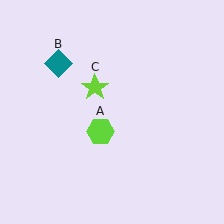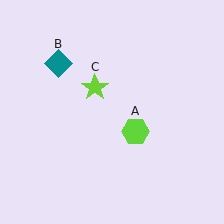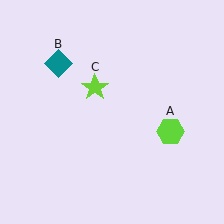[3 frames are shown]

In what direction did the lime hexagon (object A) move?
The lime hexagon (object A) moved right.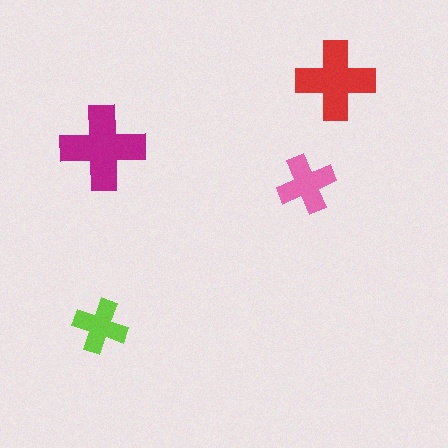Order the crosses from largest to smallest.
the magenta one, the red one, the pink one, the lime one.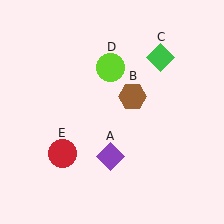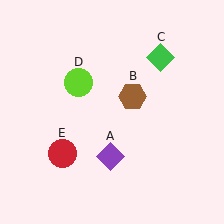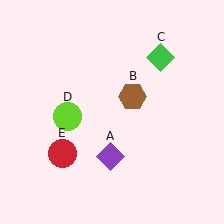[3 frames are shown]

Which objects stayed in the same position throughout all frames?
Purple diamond (object A) and brown hexagon (object B) and green diamond (object C) and red circle (object E) remained stationary.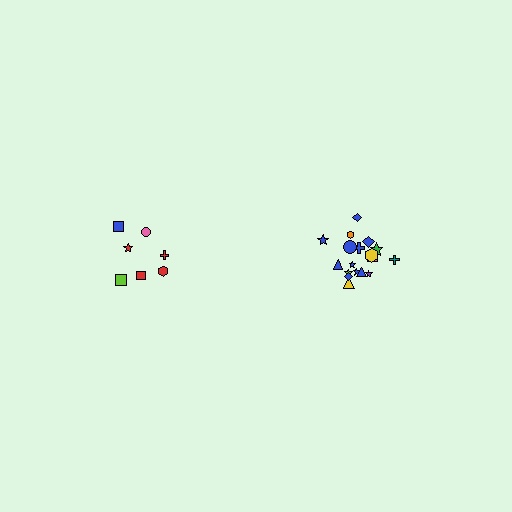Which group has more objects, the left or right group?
The right group.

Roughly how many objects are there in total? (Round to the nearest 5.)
Roughly 25 objects in total.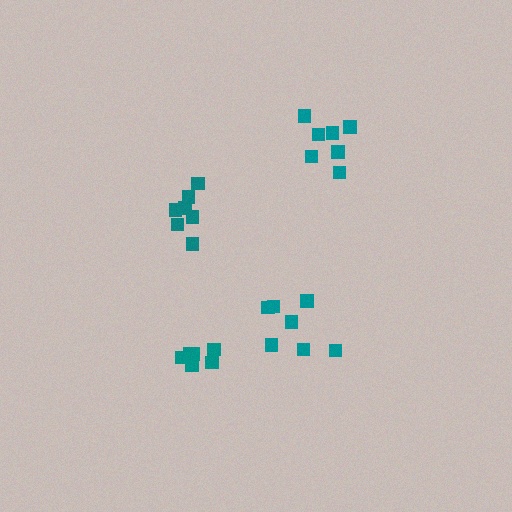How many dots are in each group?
Group 1: 7 dots, Group 2: 6 dots, Group 3: 7 dots, Group 4: 7 dots (27 total).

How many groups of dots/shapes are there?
There are 4 groups.